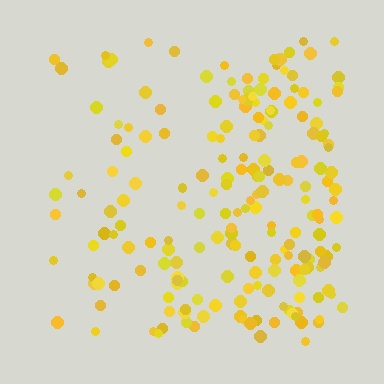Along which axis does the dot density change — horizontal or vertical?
Horizontal.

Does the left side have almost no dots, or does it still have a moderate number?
Still a moderate number, just noticeably fewer than the right.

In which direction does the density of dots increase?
From left to right, with the right side densest.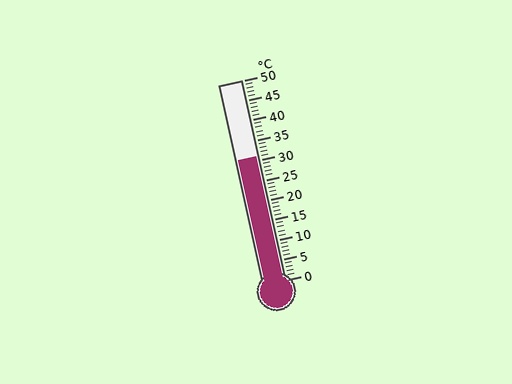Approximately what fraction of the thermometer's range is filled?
The thermometer is filled to approximately 60% of its range.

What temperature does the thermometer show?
The thermometer shows approximately 31°C.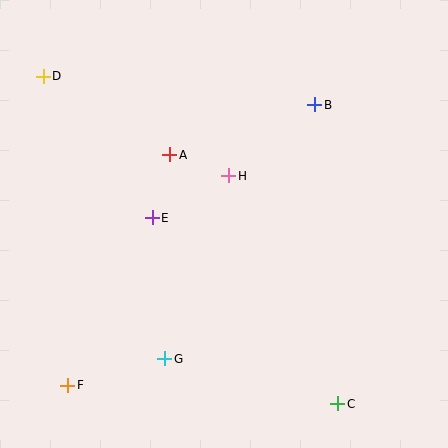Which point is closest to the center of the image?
Point H at (229, 176) is closest to the center.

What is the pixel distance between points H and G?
The distance between H and G is 194 pixels.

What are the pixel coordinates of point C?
Point C is at (338, 404).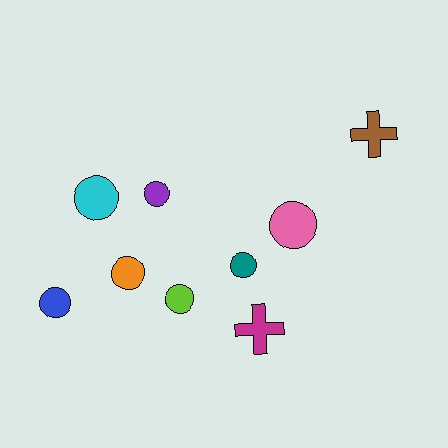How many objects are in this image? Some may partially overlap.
There are 9 objects.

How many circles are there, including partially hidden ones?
There are 7 circles.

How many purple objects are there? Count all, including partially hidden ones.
There is 1 purple object.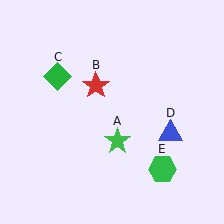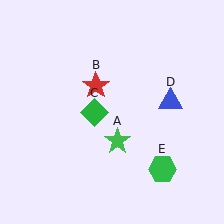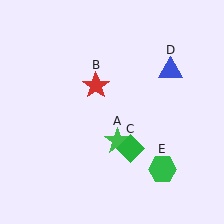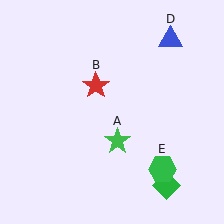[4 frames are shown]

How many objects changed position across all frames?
2 objects changed position: green diamond (object C), blue triangle (object D).